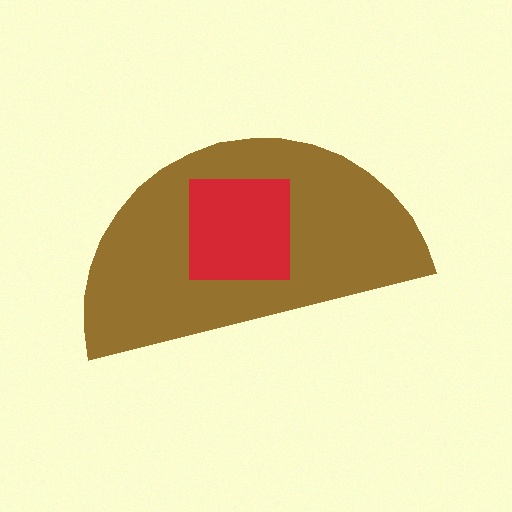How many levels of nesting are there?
2.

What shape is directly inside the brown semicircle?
The red square.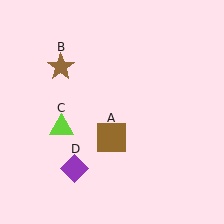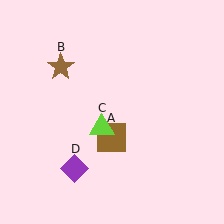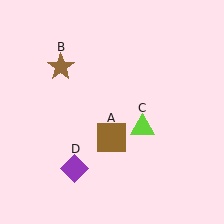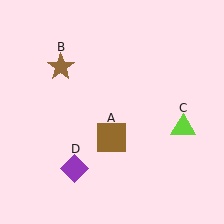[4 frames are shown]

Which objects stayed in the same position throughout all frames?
Brown square (object A) and brown star (object B) and purple diamond (object D) remained stationary.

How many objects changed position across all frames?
1 object changed position: lime triangle (object C).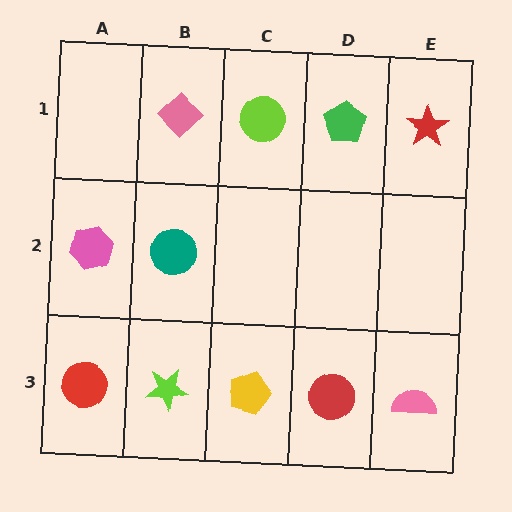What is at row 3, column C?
A yellow pentagon.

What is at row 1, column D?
A green pentagon.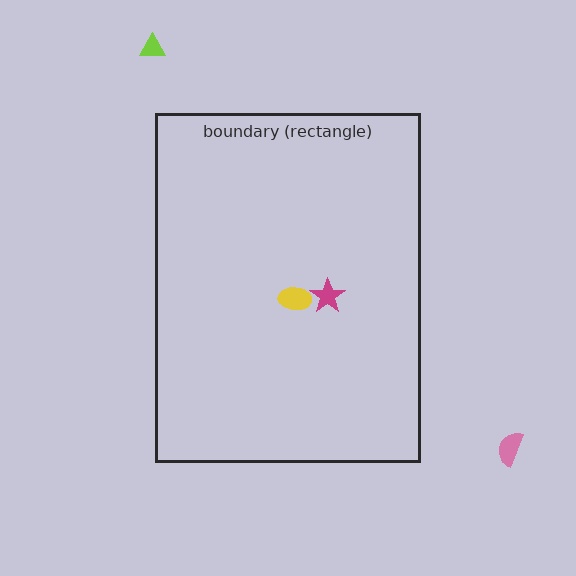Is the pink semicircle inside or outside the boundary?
Outside.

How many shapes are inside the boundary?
2 inside, 2 outside.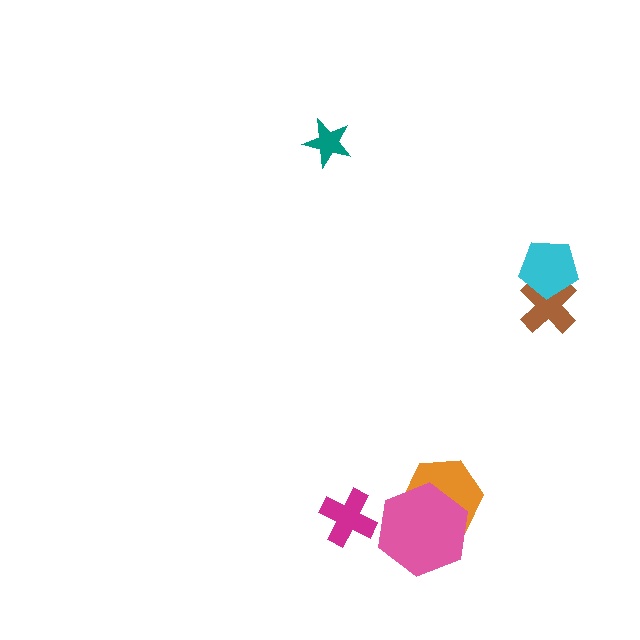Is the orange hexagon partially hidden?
Yes, it is partially covered by another shape.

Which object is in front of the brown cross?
The cyan pentagon is in front of the brown cross.